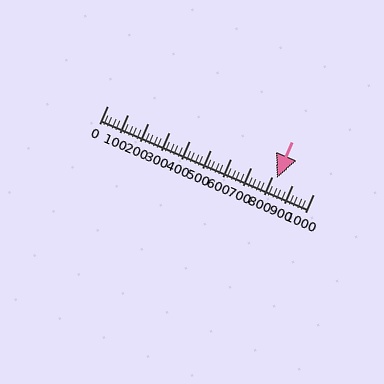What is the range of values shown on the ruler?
The ruler shows values from 0 to 1000.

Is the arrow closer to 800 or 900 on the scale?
The arrow is closer to 800.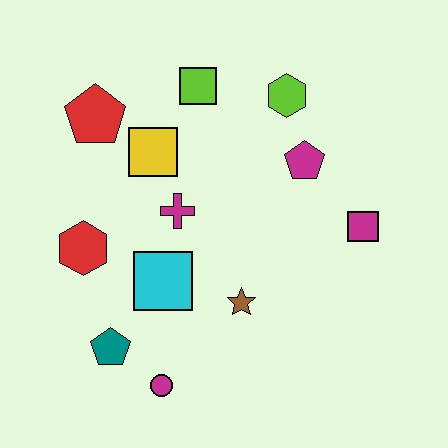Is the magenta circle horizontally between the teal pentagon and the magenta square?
Yes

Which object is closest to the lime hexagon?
The magenta pentagon is closest to the lime hexagon.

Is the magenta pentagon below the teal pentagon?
No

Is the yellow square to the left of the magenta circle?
Yes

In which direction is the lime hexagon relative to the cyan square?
The lime hexagon is above the cyan square.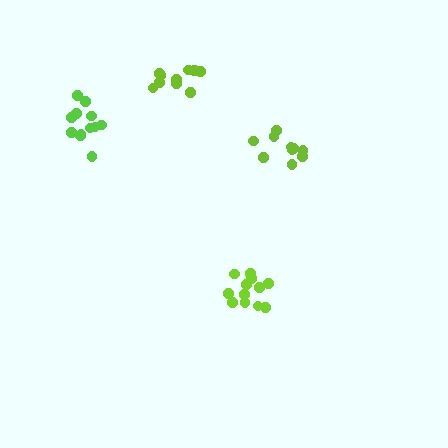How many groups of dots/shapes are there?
There are 4 groups.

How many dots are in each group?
Group 1: 12 dots, Group 2: 10 dots, Group 3: 12 dots, Group 4: 10 dots (44 total).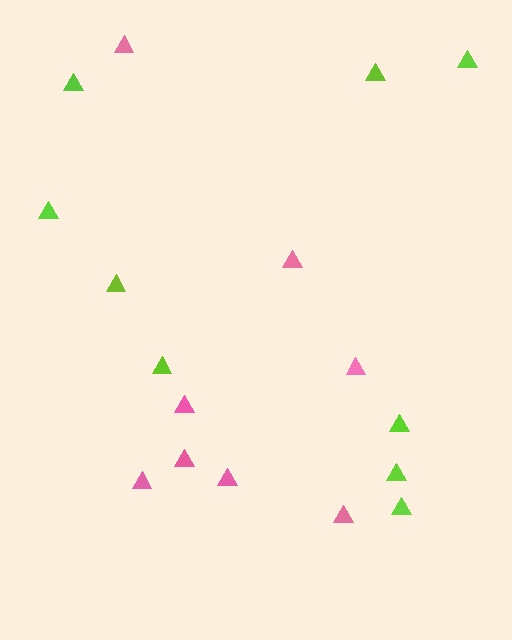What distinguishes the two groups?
There are 2 groups: one group of lime triangles (9) and one group of pink triangles (8).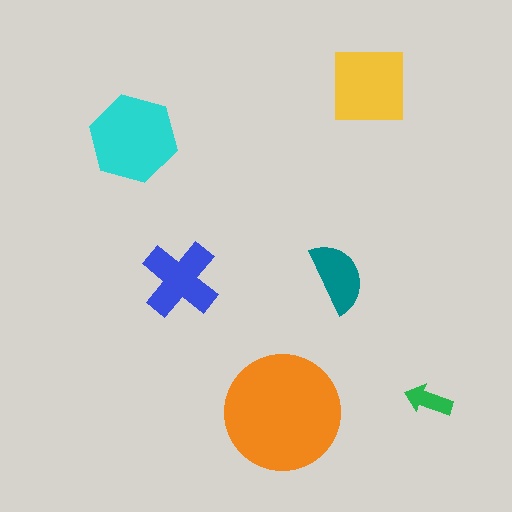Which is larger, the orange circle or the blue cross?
The orange circle.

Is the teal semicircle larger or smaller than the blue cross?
Smaller.